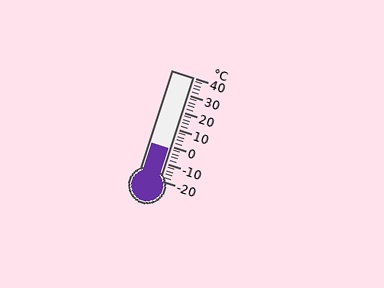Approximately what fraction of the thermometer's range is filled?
The thermometer is filled to approximately 30% of its range.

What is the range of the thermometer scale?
The thermometer scale ranges from -20°C to 40°C.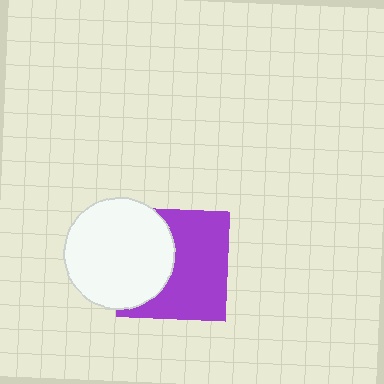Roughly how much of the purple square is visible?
About half of it is visible (roughly 60%).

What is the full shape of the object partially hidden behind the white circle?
The partially hidden object is a purple square.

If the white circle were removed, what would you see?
You would see the complete purple square.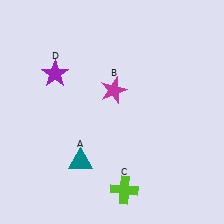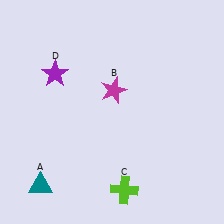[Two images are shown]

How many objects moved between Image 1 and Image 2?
1 object moved between the two images.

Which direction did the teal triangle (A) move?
The teal triangle (A) moved left.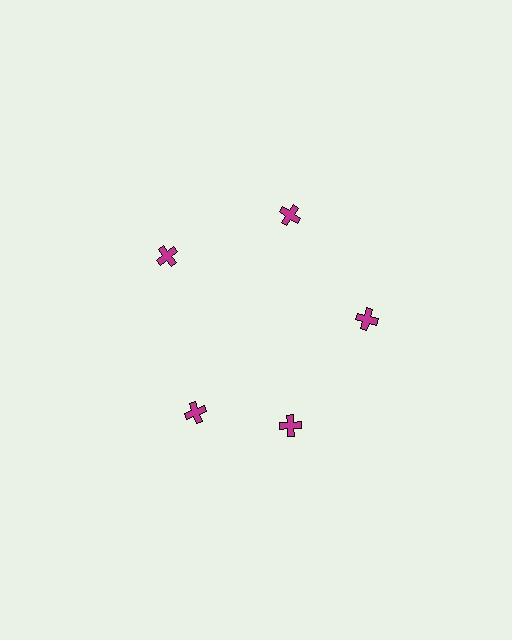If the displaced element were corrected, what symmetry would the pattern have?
It would have 5-fold rotational symmetry — the pattern would map onto itself every 72 degrees.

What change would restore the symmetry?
The symmetry would be restored by rotating it back into even spacing with its neighbors so that all 5 crosses sit at equal angles and equal distance from the center.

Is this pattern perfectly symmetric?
No. The 5 magenta crosses are arranged in a ring, but one element near the 8 o'clock position is rotated out of alignment along the ring, breaking the 5-fold rotational symmetry.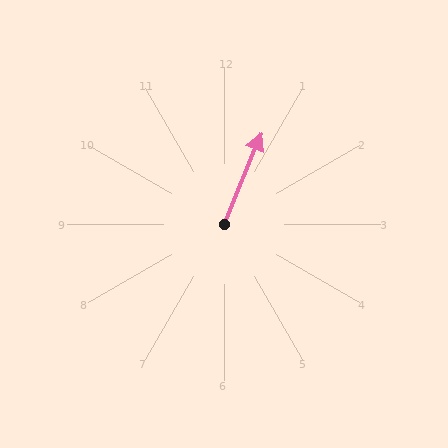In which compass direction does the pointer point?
North.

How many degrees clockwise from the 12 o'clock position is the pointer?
Approximately 22 degrees.